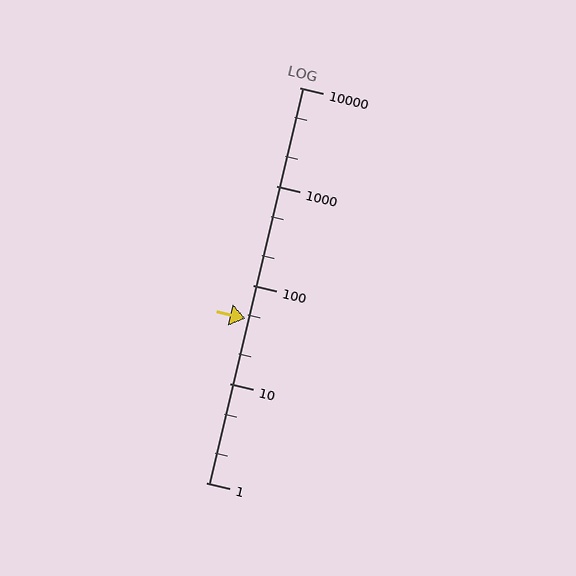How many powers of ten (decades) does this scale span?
The scale spans 4 decades, from 1 to 10000.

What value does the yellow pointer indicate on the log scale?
The pointer indicates approximately 46.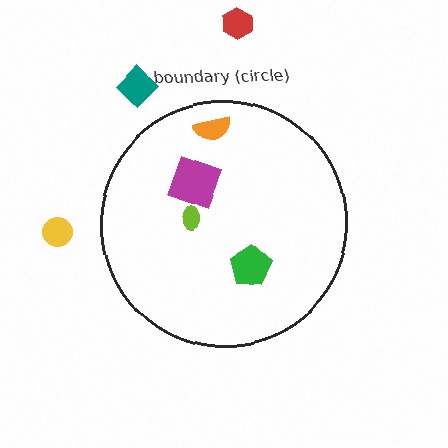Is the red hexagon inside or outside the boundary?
Outside.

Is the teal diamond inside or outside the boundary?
Outside.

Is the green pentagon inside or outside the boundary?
Inside.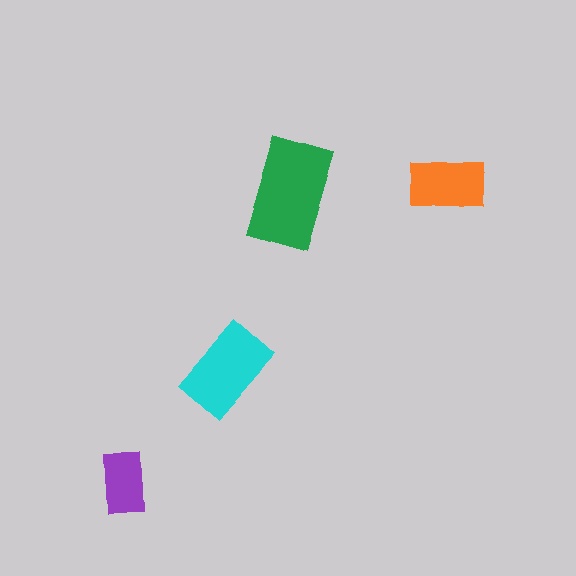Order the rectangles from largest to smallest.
the green one, the cyan one, the orange one, the purple one.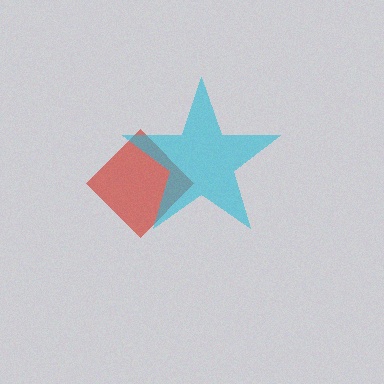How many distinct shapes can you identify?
There are 2 distinct shapes: a red diamond, a cyan star.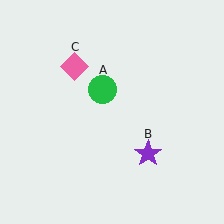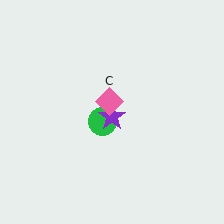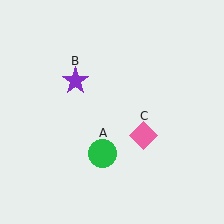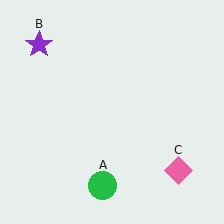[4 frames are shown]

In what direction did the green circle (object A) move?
The green circle (object A) moved down.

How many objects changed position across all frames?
3 objects changed position: green circle (object A), purple star (object B), pink diamond (object C).